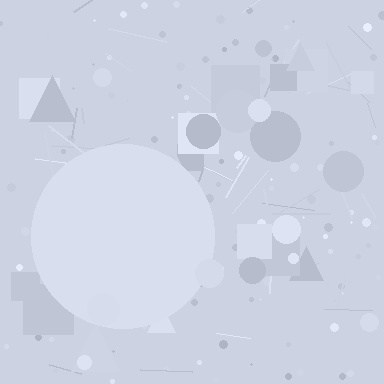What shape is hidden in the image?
A circle is hidden in the image.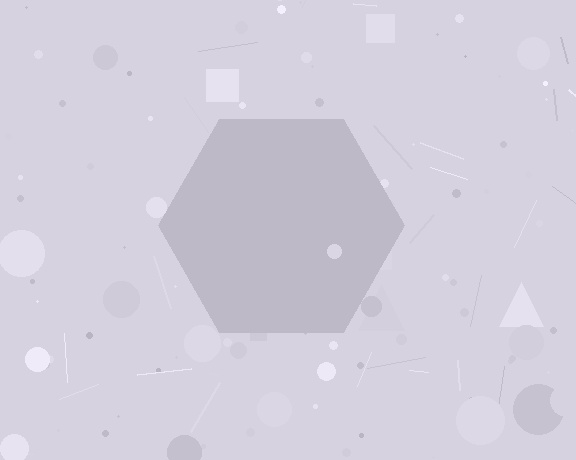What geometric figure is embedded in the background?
A hexagon is embedded in the background.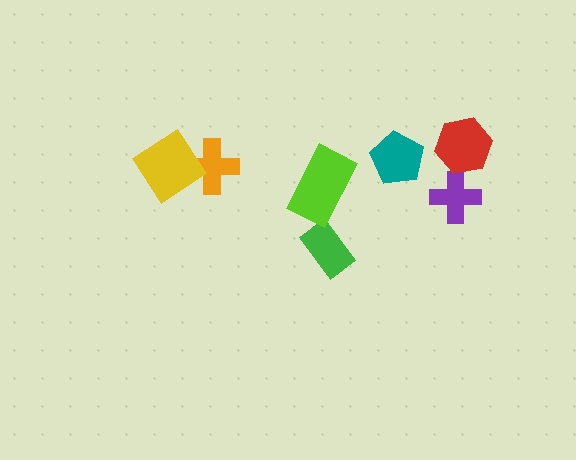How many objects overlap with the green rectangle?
0 objects overlap with the green rectangle.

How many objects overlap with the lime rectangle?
0 objects overlap with the lime rectangle.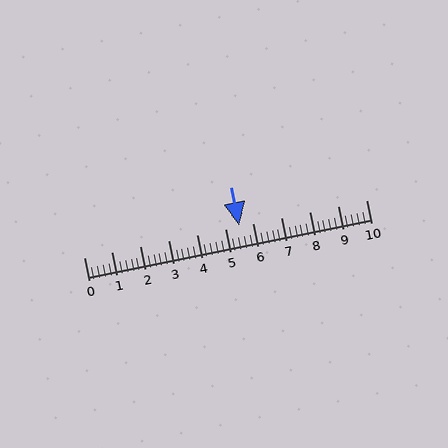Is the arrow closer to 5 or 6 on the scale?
The arrow is closer to 6.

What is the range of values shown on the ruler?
The ruler shows values from 0 to 10.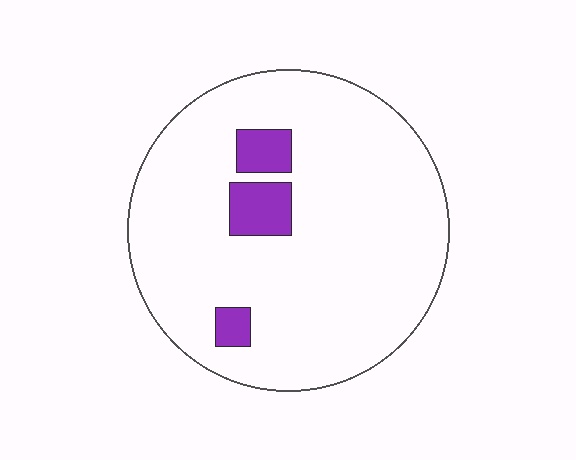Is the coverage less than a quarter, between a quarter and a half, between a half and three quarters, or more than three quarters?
Less than a quarter.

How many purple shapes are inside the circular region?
3.